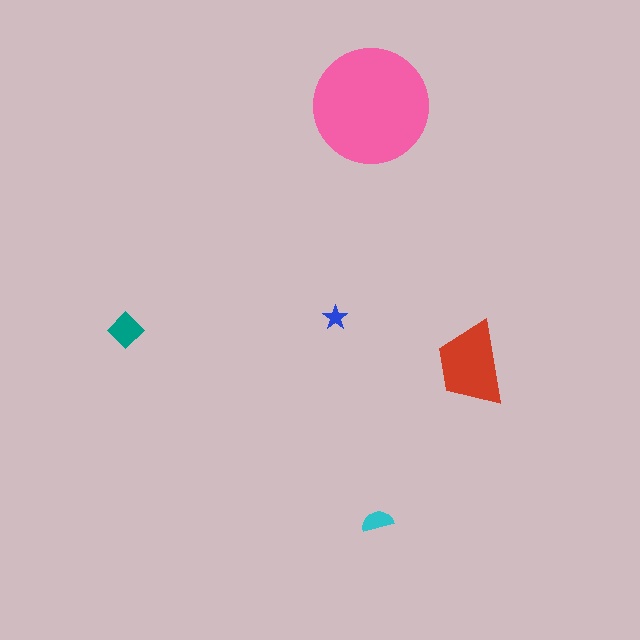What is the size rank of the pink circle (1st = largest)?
1st.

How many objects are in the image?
There are 5 objects in the image.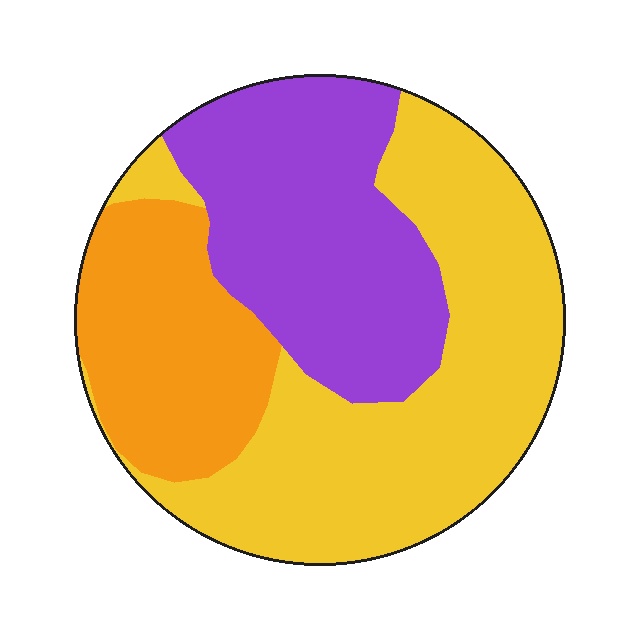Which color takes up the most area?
Yellow, at roughly 45%.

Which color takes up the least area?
Orange, at roughly 20%.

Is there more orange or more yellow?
Yellow.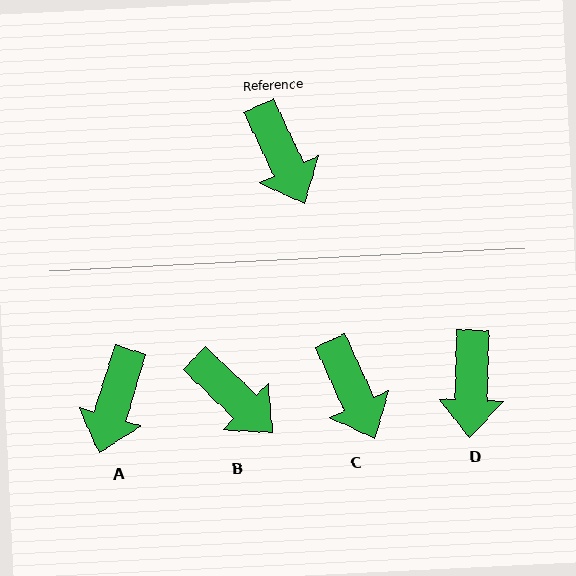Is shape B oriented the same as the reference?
No, it is off by about 22 degrees.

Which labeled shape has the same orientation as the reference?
C.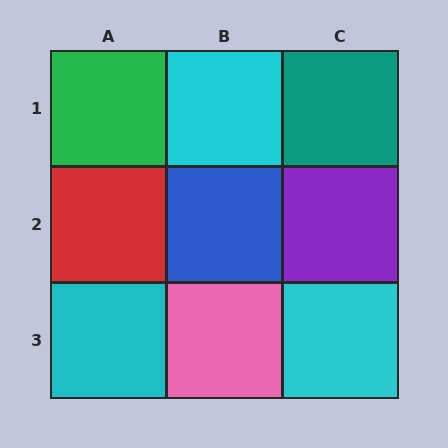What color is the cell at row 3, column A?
Cyan.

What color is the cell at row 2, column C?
Purple.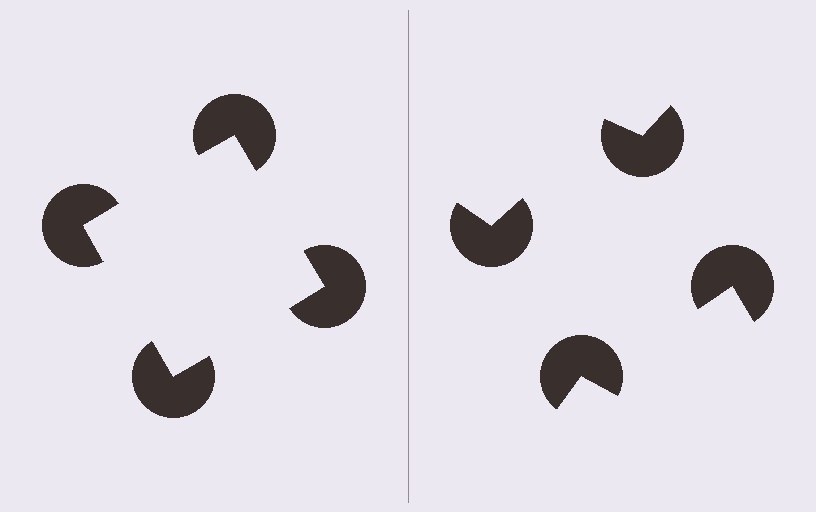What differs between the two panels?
The pac-man discs are positioned identically on both sides; only the wedge orientations differ. On the left they align to a square; on the right they are misaligned.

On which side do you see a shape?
An illusory square appears on the left side. On the right side the wedge cuts are rotated, so no coherent shape forms.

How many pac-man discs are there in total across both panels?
8 — 4 on each side.